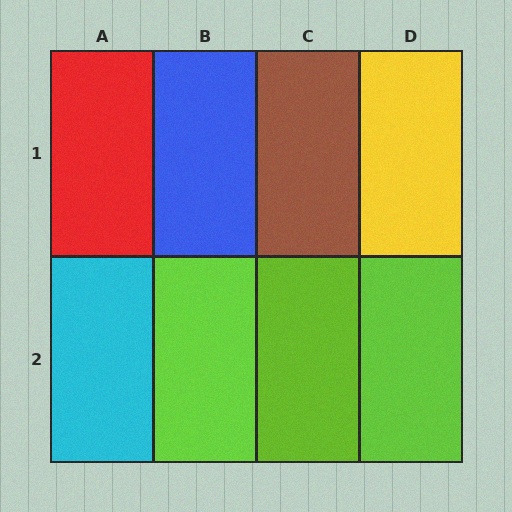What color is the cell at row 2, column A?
Cyan.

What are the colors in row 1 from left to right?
Red, blue, brown, yellow.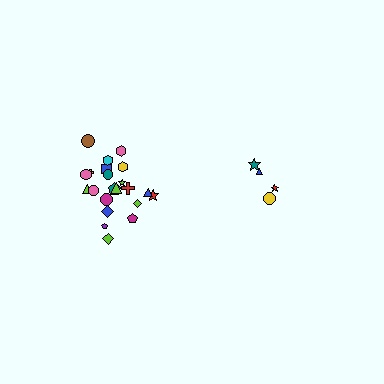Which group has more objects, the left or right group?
The left group.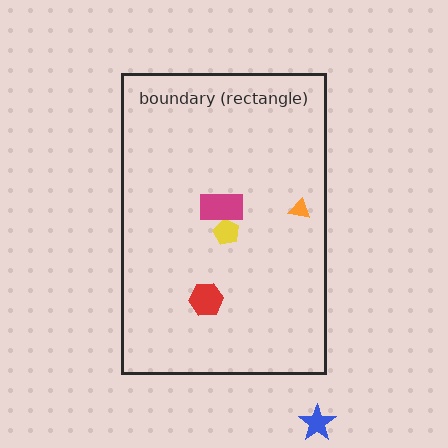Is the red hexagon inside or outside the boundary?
Inside.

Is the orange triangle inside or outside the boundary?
Inside.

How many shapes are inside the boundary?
4 inside, 1 outside.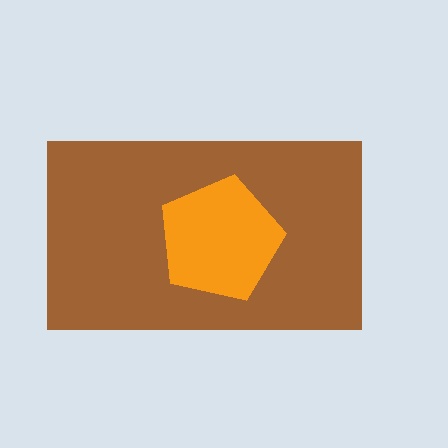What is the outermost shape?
The brown rectangle.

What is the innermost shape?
The orange pentagon.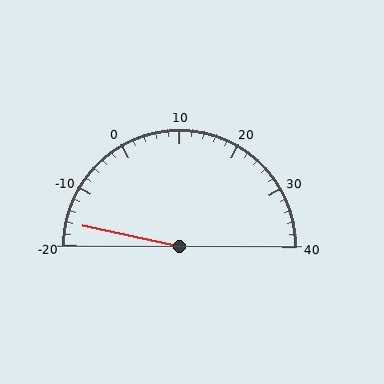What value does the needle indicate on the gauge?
The needle indicates approximately -16.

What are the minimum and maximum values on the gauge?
The gauge ranges from -20 to 40.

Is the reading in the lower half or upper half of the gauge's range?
The reading is in the lower half of the range (-20 to 40).